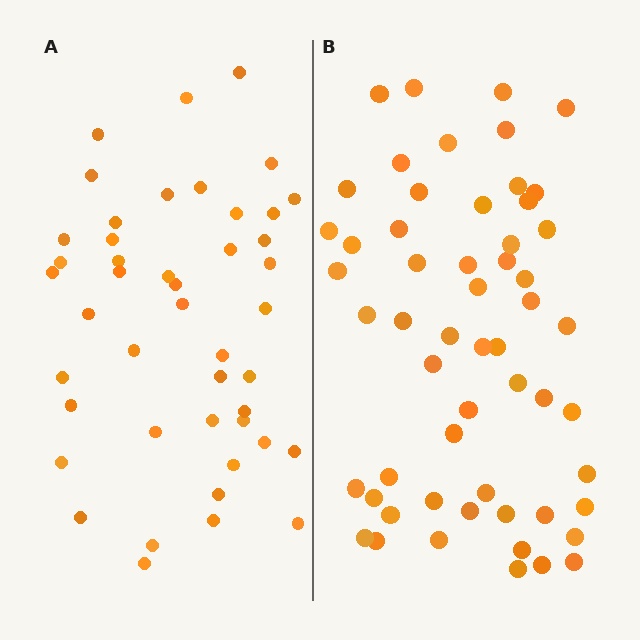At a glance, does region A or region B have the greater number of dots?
Region B (the right region) has more dots.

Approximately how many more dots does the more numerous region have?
Region B has roughly 12 or so more dots than region A.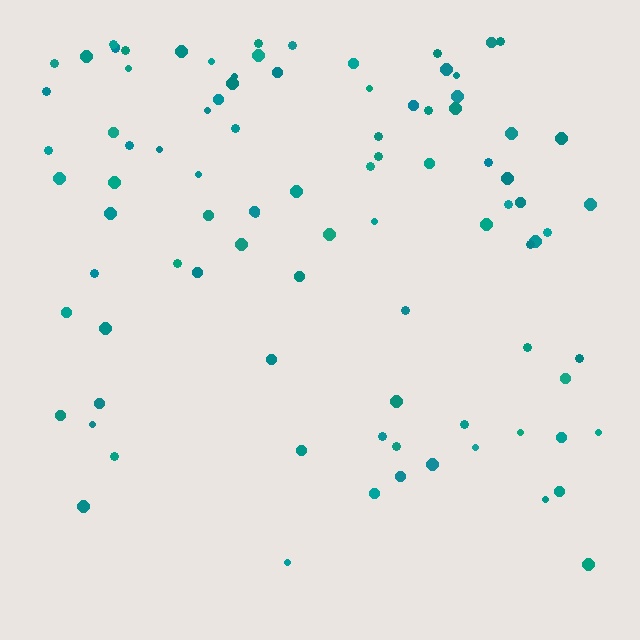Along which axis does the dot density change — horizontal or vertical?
Vertical.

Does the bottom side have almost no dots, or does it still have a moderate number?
Still a moderate number, just noticeably fewer than the top.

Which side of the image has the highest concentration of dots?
The top.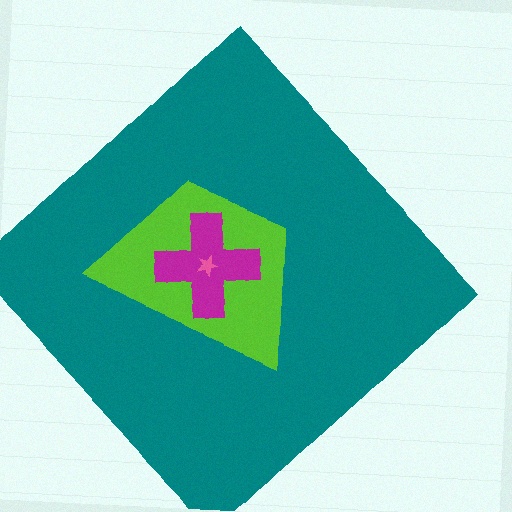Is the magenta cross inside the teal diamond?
Yes.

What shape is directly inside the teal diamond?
The lime trapezoid.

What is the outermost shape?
The teal diamond.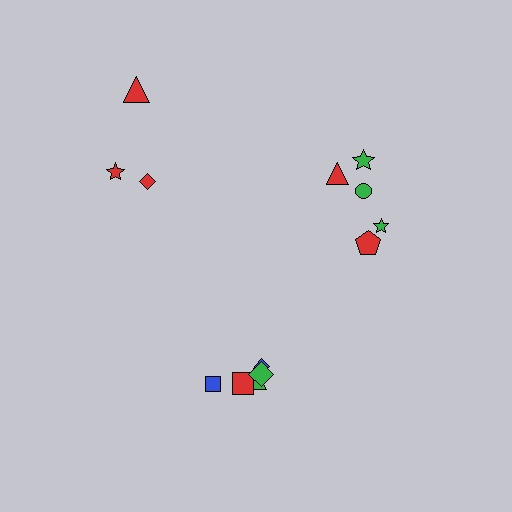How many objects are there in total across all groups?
There are 13 objects.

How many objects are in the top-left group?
There are 3 objects.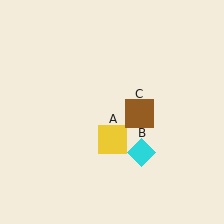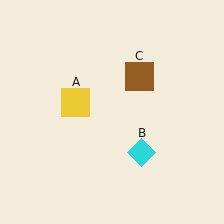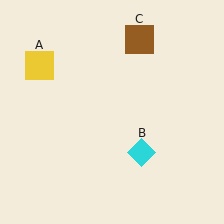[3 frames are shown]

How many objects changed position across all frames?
2 objects changed position: yellow square (object A), brown square (object C).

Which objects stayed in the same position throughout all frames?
Cyan diamond (object B) remained stationary.